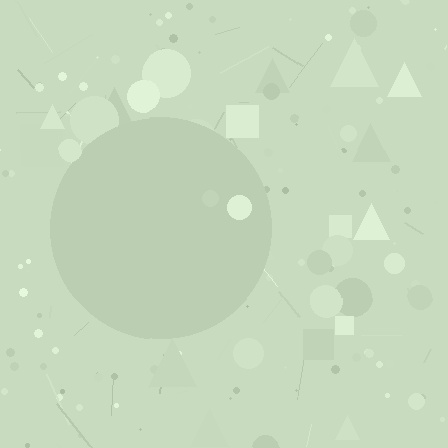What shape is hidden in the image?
A circle is hidden in the image.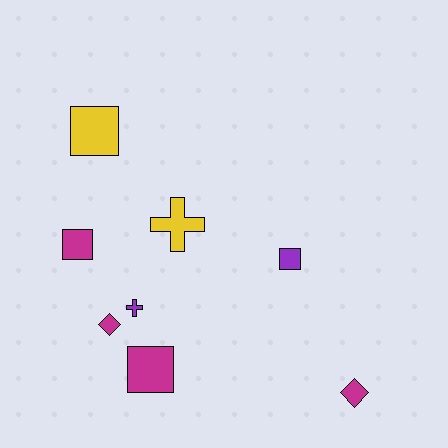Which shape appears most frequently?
Square, with 4 objects.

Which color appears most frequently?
Magenta, with 4 objects.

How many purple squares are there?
There is 1 purple square.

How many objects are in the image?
There are 8 objects.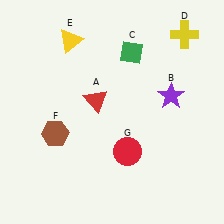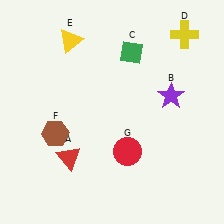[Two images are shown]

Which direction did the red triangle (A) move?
The red triangle (A) moved down.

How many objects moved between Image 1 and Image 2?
1 object moved between the two images.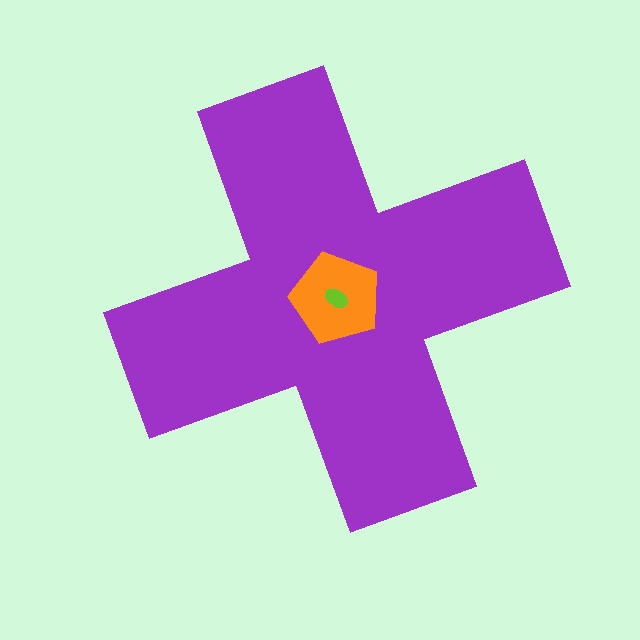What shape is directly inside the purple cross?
The orange pentagon.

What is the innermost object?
The lime ellipse.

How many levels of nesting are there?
3.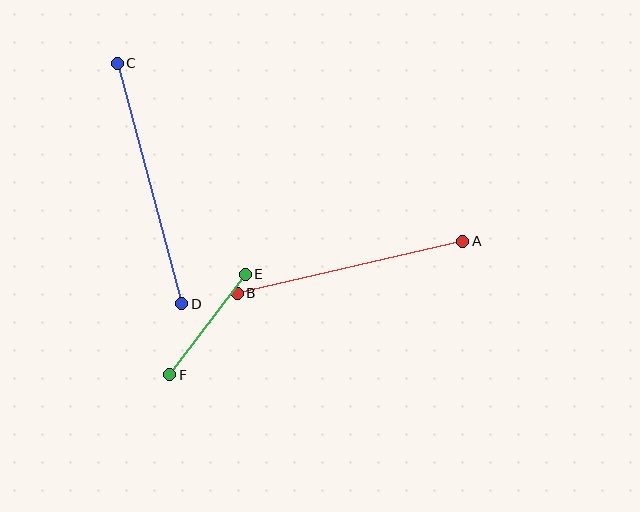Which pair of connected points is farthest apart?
Points C and D are farthest apart.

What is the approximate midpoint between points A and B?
The midpoint is at approximately (350, 267) pixels.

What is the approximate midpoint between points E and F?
The midpoint is at approximately (208, 324) pixels.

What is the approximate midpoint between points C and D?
The midpoint is at approximately (150, 183) pixels.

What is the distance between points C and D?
The distance is approximately 249 pixels.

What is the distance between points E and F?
The distance is approximately 126 pixels.